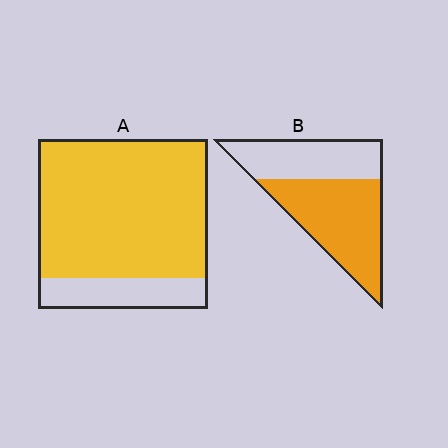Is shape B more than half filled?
Yes.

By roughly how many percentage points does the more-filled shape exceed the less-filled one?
By roughly 25 percentage points (A over B).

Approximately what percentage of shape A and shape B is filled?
A is approximately 80% and B is approximately 60%.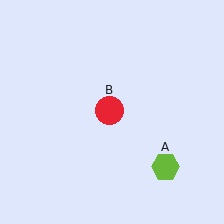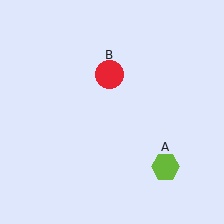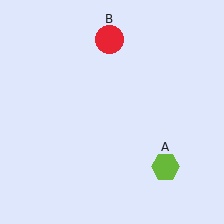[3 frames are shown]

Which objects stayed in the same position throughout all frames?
Lime hexagon (object A) remained stationary.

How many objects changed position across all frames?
1 object changed position: red circle (object B).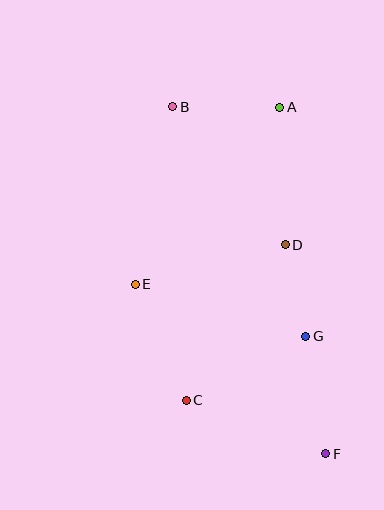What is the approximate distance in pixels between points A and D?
The distance between A and D is approximately 137 pixels.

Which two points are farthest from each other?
Points B and F are farthest from each other.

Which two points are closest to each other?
Points D and G are closest to each other.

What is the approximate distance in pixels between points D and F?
The distance between D and F is approximately 213 pixels.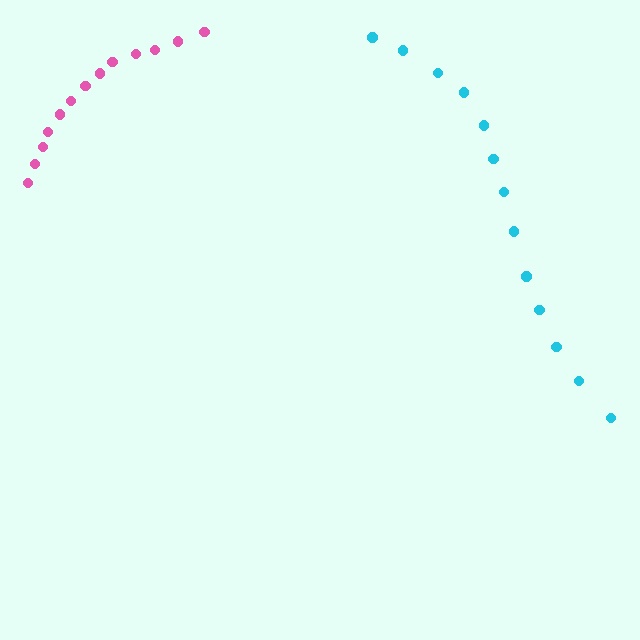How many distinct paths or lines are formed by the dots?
There are 2 distinct paths.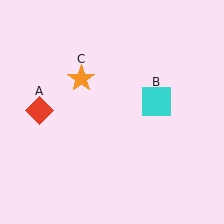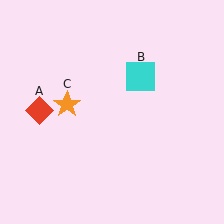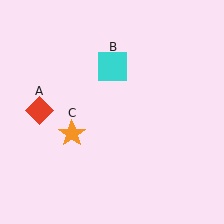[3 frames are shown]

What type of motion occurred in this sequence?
The cyan square (object B), orange star (object C) rotated counterclockwise around the center of the scene.